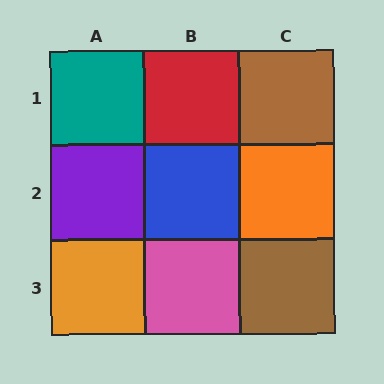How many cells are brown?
2 cells are brown.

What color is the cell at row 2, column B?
Blue.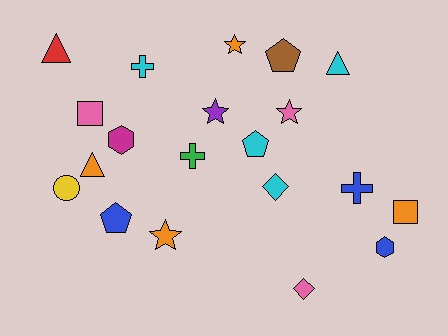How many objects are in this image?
There are 20 objects.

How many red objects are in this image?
There is 1 red object.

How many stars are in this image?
There are 4 stars.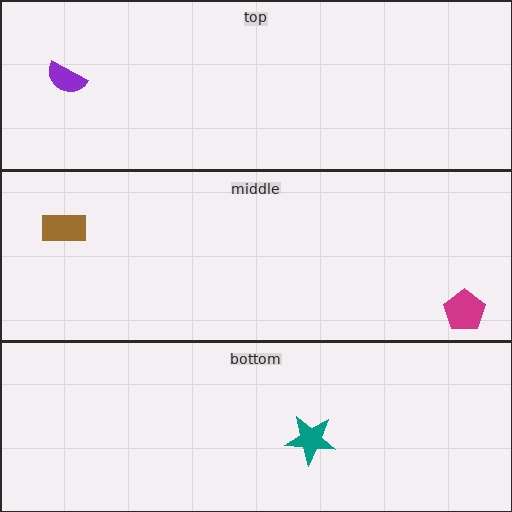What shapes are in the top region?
The purple semicircle.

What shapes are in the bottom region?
The teal star.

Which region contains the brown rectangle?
The middle region.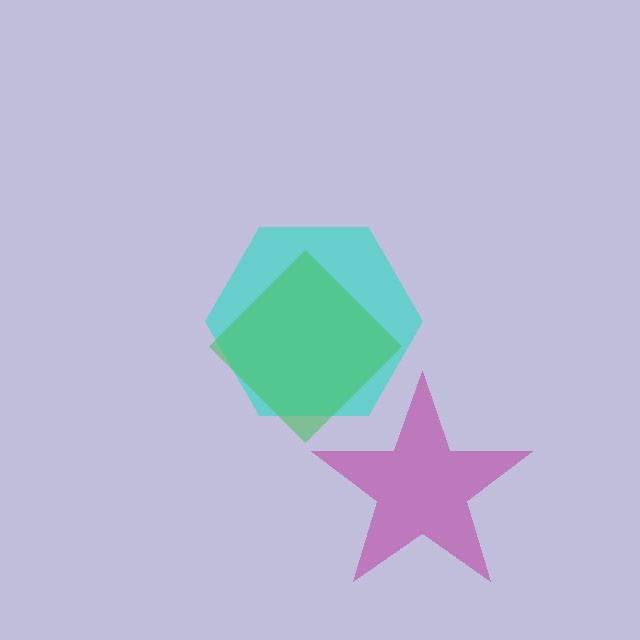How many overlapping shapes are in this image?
There are 3 overlapping shapes in the image.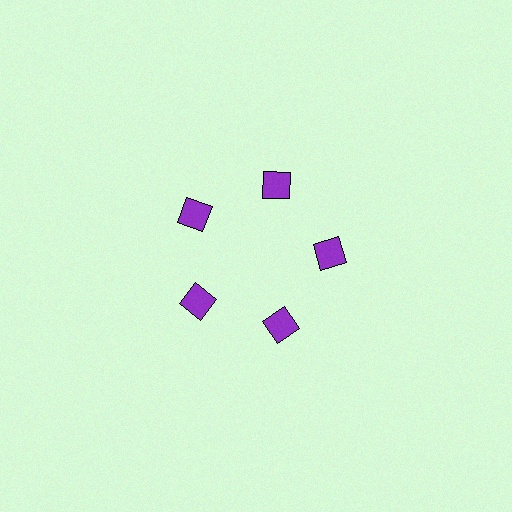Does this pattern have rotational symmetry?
Yes, this pattern has 5-fold rotational symmetry. It looks the same after rotating 72 degrees around the center.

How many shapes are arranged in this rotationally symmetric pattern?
There are 5 shapes, arranged in 5 groups of 1.